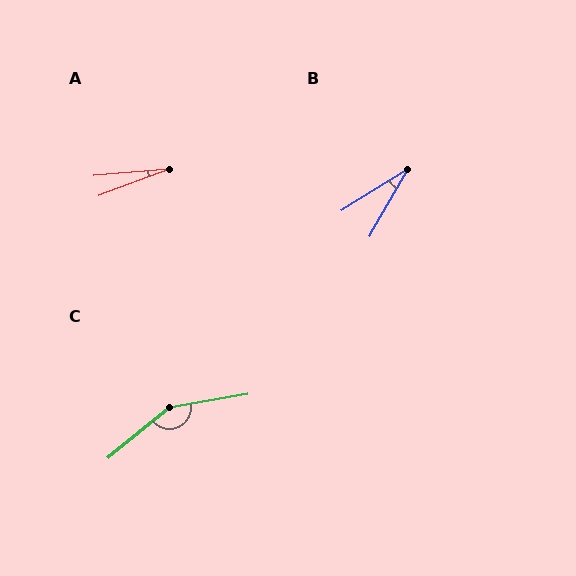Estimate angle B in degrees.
Approximately 29 degrees.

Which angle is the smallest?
A, at approximately 16 degrees.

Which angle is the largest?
C, at approximately 150 degrees.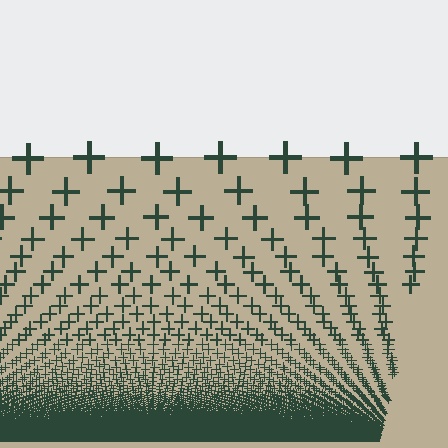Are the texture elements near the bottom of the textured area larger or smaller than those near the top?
Smaller. The gradient is inverted — elements near the bottom are smaller and denser.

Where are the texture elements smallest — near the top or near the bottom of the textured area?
Near the bottom.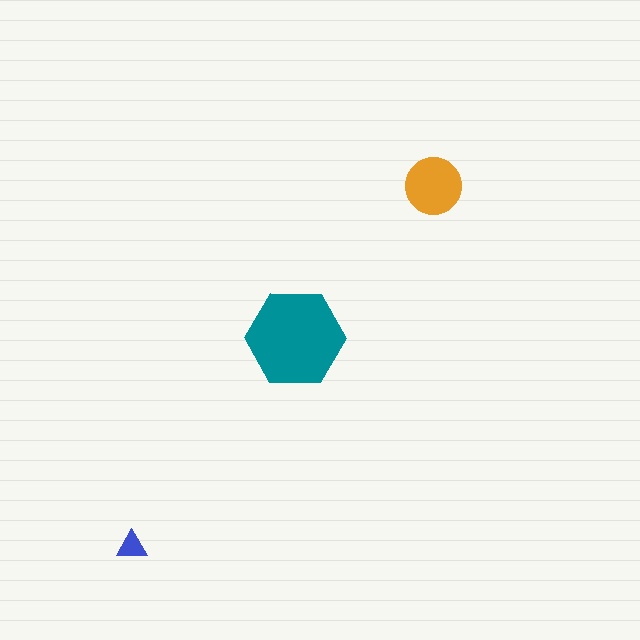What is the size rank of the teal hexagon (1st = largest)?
1st.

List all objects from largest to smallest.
The teal hexagon, the orange circle, the blue triangle.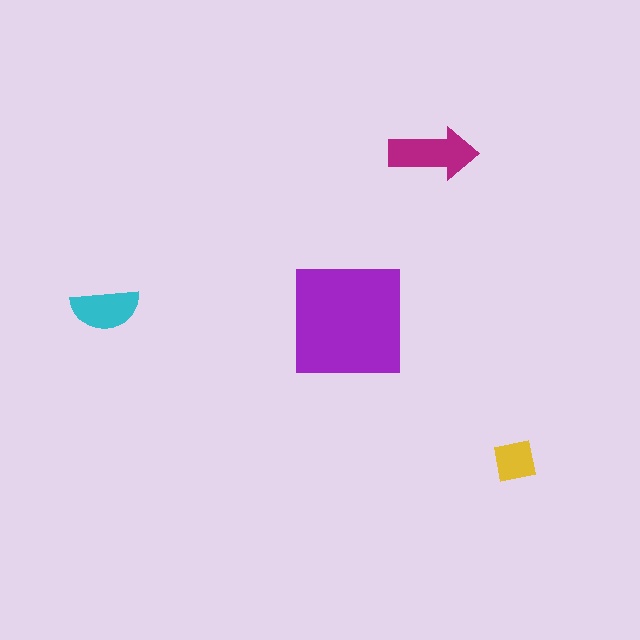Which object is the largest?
The purple square.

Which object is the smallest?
The yellow square.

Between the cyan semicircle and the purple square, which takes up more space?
The purple square.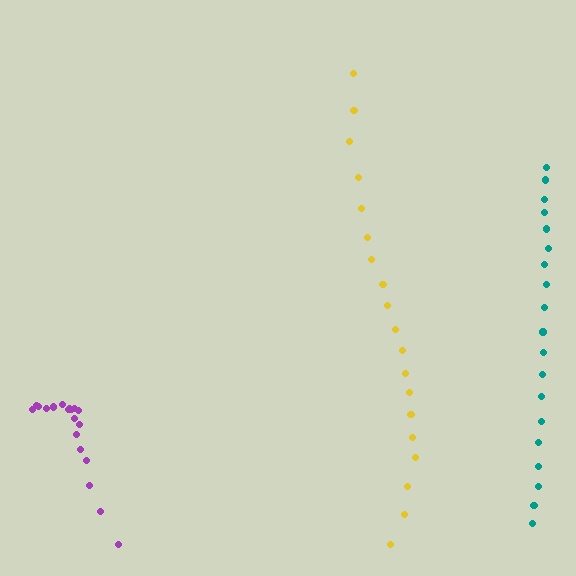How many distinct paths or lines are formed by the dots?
There are 3 distinct paths.